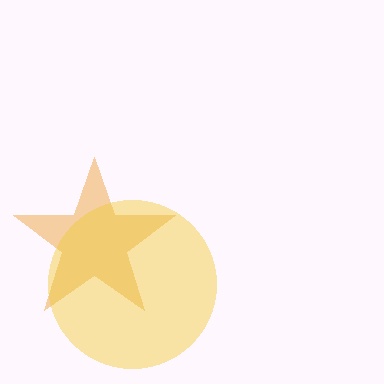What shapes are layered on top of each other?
The layered shapes are: an orange star, a yellow circle.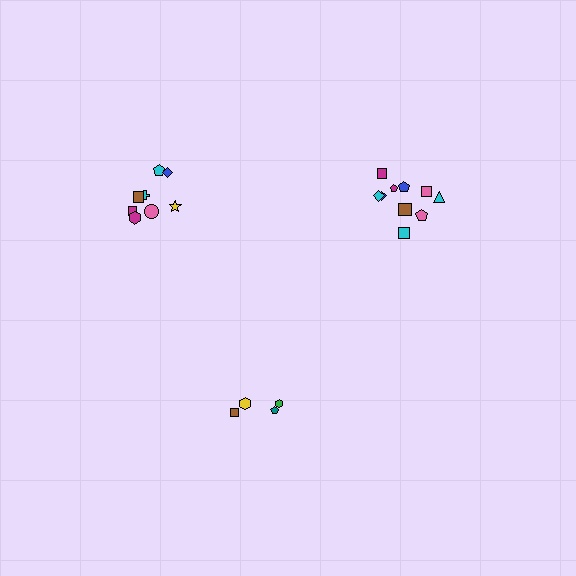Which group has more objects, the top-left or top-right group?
The top-right group.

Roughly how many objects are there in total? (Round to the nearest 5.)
Roughly 20 objects in total.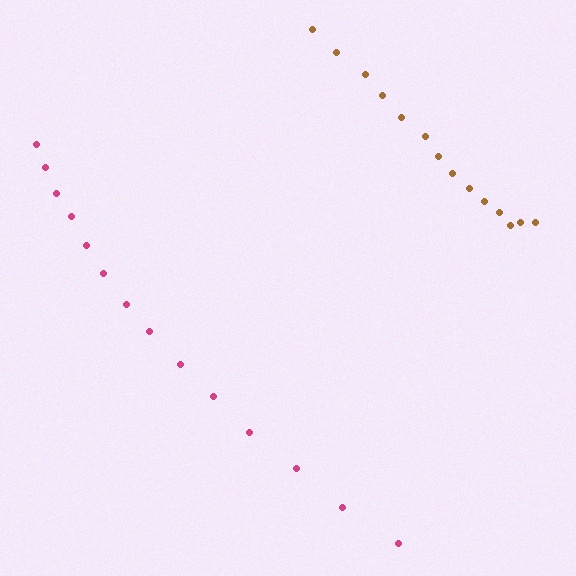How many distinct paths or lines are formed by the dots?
There are 2 distinct paths.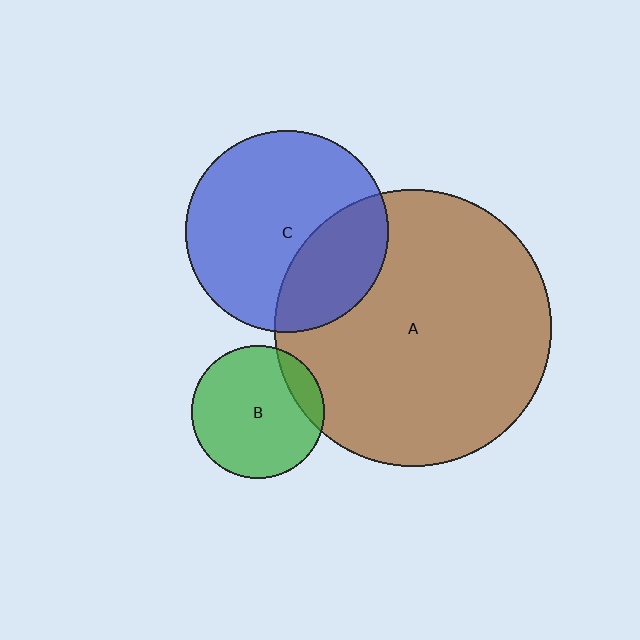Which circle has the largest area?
Circle A (brown).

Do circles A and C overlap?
Yes.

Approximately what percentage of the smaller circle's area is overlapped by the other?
Approximately 30%.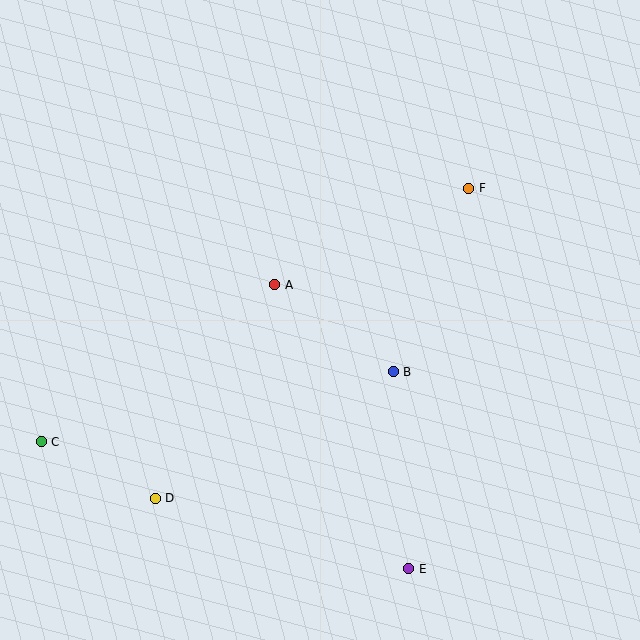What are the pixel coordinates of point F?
Point F is at (469, 188).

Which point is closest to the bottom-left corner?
Point C is closest to the bottom-left corner.